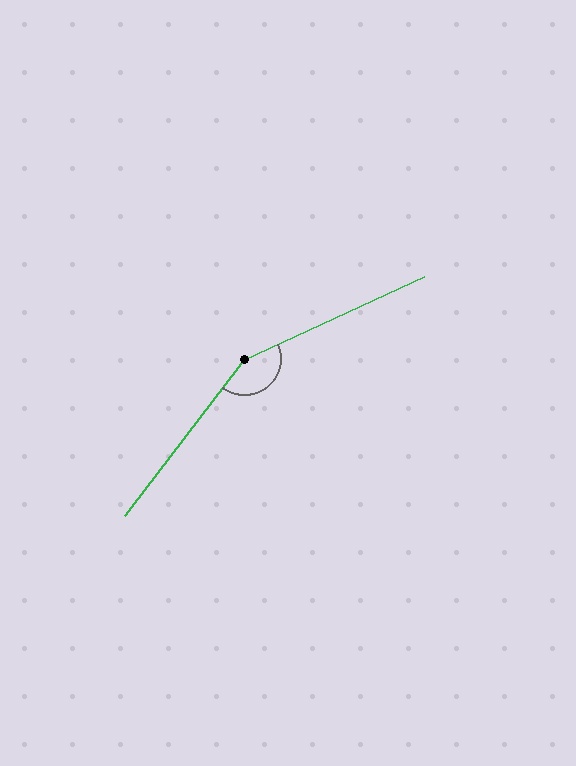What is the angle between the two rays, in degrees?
Approximately 152 degrees.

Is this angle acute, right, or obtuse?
It is obtuse.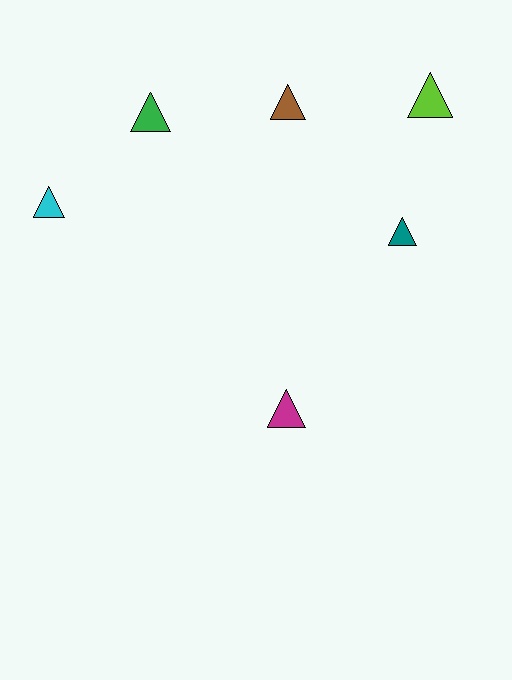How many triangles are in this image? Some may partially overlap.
There are 6 triangles.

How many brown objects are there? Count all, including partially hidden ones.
There is 1 brown object.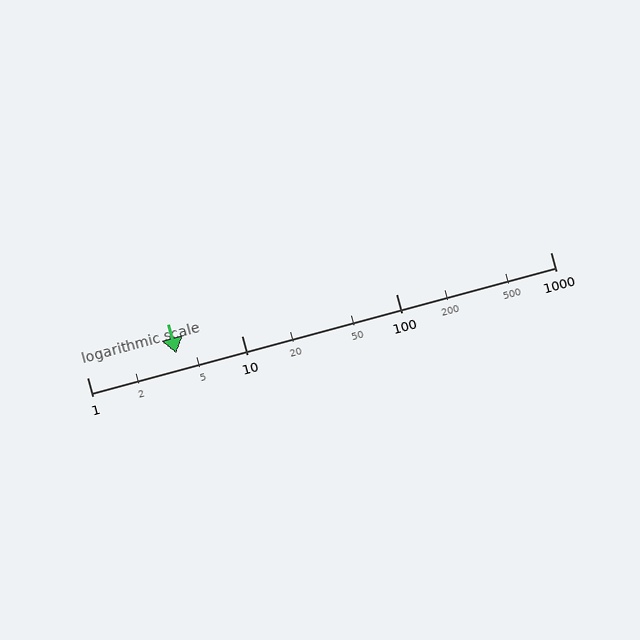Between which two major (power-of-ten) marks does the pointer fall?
The pointer is between 1 and 10.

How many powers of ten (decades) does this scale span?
The scale spans 3 decades, from 1 to 1000.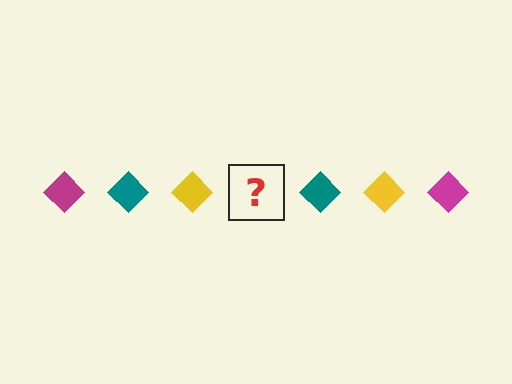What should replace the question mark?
The question mark should be replaced with a magenta diamond.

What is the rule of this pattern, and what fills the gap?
The rule is that the pattern cycles through magenta, teal, yellow diamonds. The gap should be filled with a magenta diamond.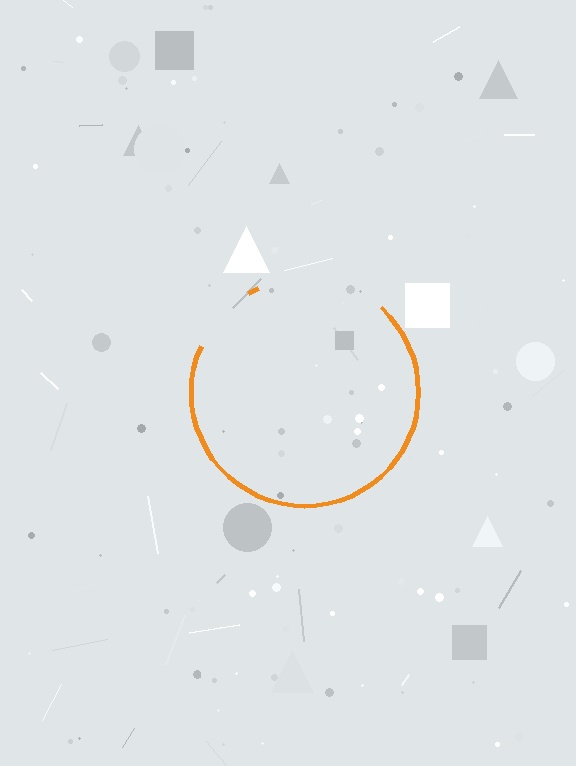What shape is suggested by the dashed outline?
The dashed outline suggests a circle.